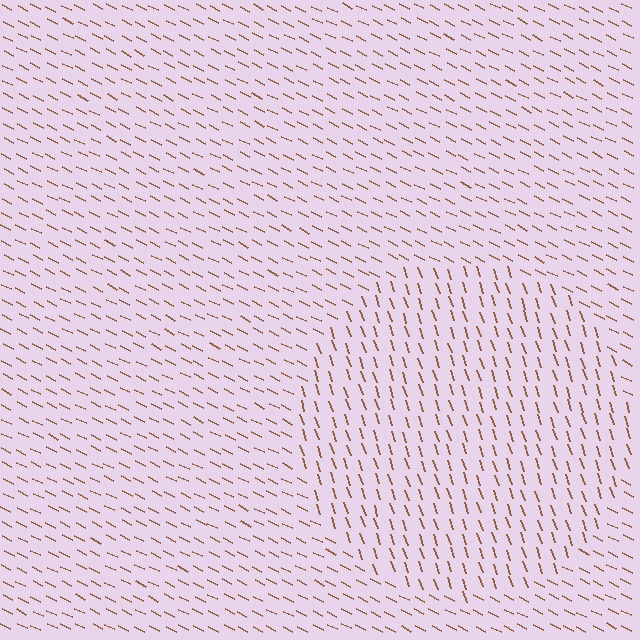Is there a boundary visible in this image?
Yes, there is a texture boundary formed by a change in line orientation.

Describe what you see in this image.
The image is filled with small brown line segments. A circle region in the image has lines oriented differently from the surrounding lines, creating a visible texture boundary.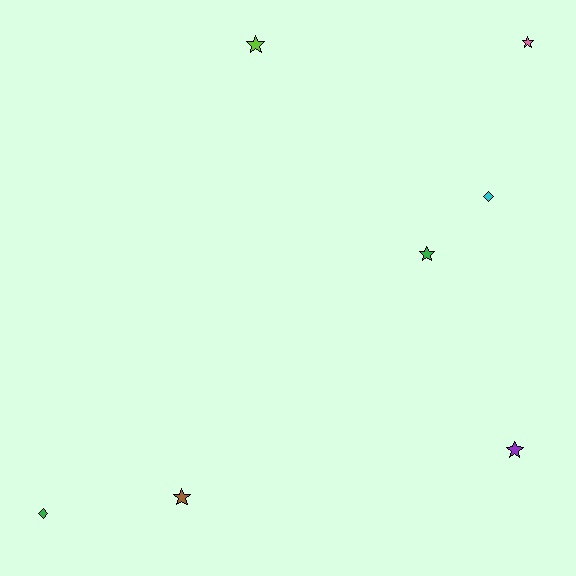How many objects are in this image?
There are 7 objects.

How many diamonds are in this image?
There are 2 diamonds.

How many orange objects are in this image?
There are no orange objects.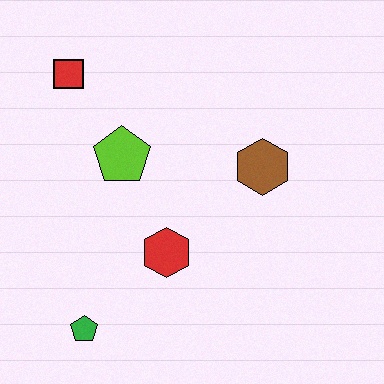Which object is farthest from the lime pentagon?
The green pentagon is farthest from the lime pentagon.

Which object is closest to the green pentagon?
The red hexagon is closest to the green pentagon.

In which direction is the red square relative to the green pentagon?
The red square is above the green pentagon.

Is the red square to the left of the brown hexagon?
Yes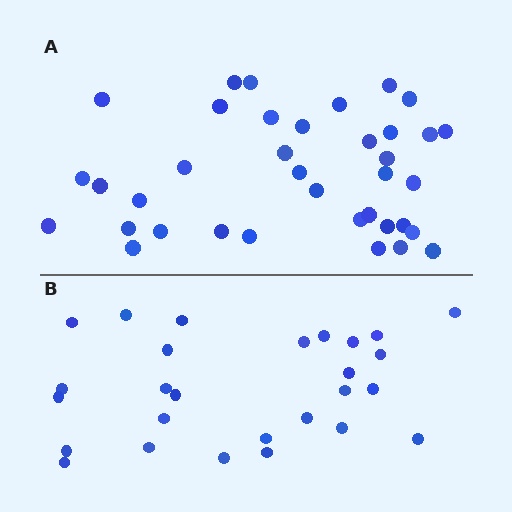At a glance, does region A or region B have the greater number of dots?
Region A (the top region) has more dots.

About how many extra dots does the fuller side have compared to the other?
Region A has roughly 10 or so more dots than region B.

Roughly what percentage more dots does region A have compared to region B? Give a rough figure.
About 35% more.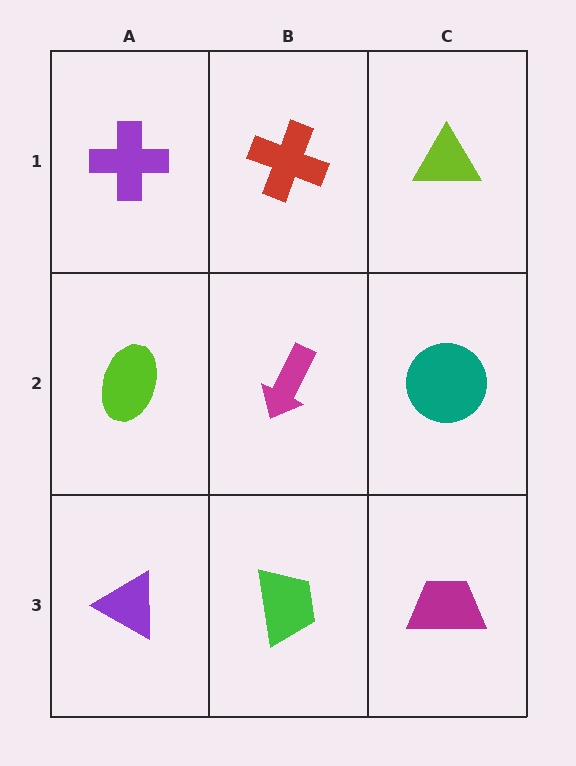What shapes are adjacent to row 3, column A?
A lime ellipse (row 2, column A), a green trapezoid (row 3, column B).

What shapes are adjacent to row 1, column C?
A teal circle (row 2, column C), a red cross (row 1, column B).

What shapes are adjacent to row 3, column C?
A teal circle (row 2, column C), a green trapezoid (row 3, column B).